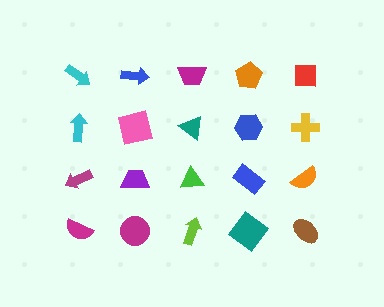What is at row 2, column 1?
A cyan arrow.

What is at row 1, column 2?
A blue arrow.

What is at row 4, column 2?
A magenta circle.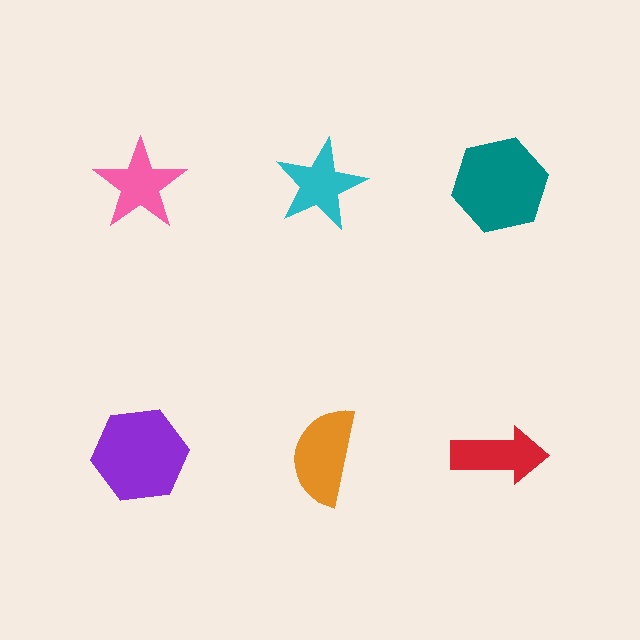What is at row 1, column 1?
A pink star.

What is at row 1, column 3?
A teal hexagon.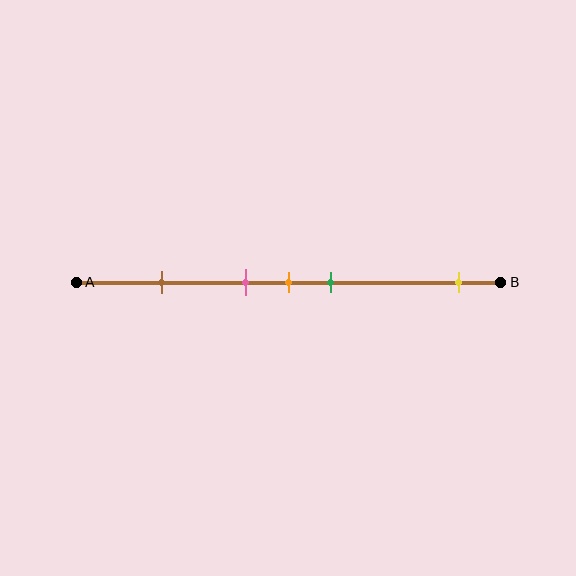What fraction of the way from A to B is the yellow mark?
The yellow mark is approximately 90% (0.9) of the way from A to B.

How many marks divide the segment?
There are 5 marks dividing the segment.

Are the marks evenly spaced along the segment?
No, the marks are not evenly spaced.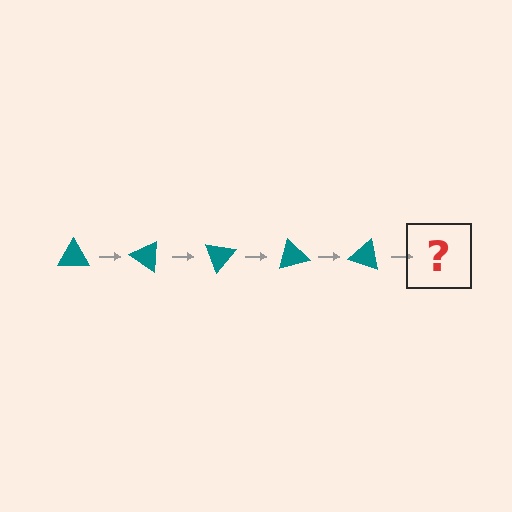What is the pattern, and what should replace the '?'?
The pattern is that the triangle rotates 35 degrees each step. The '?' should be a teal triangle rotated 175 degrees.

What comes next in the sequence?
The next element should be a teal triangle rotated 175 degrees.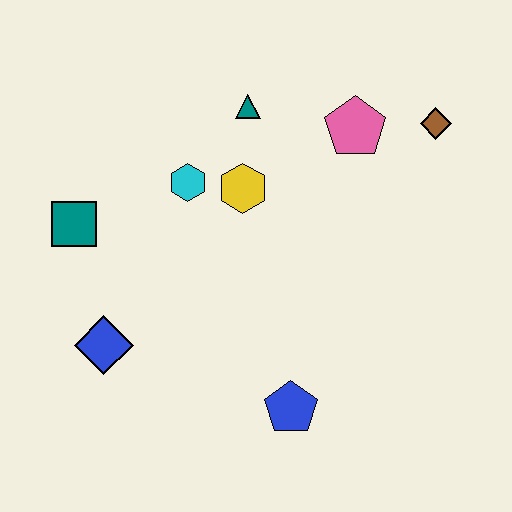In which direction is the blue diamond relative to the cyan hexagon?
The blue diamond is below the cyan hexagon.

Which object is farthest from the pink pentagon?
The blue diamond is farthest from the pink pentagon.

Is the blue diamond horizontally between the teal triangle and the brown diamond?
No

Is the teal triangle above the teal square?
Yes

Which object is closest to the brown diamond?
The pink pentagon is closest to the brown diamond.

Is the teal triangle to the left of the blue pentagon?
Yes